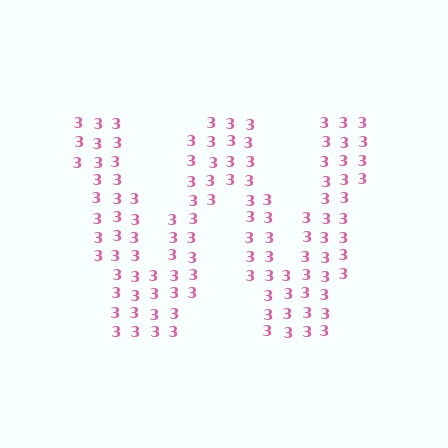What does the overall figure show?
The overall figure shows the letter W.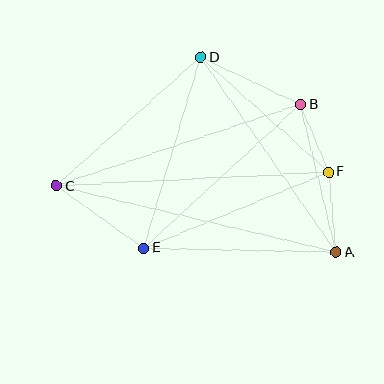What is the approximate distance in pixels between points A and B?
The distance between A and B is approximately 152 pixels.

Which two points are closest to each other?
Points B and F are closest to each other.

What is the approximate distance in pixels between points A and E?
The distance between A and E is approximately 192 pixels.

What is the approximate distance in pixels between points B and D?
The distance between B and D is approximately 111 pixels.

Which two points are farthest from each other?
Points A and C are farthest from each other.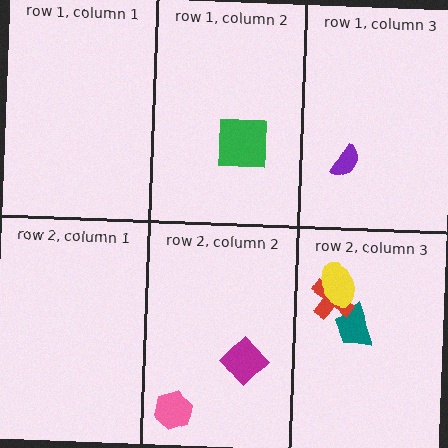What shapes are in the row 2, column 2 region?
The magenta diamond, the pink hexagon.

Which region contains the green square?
The row 1, column 2 region.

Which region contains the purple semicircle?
The row 1, column 3 region.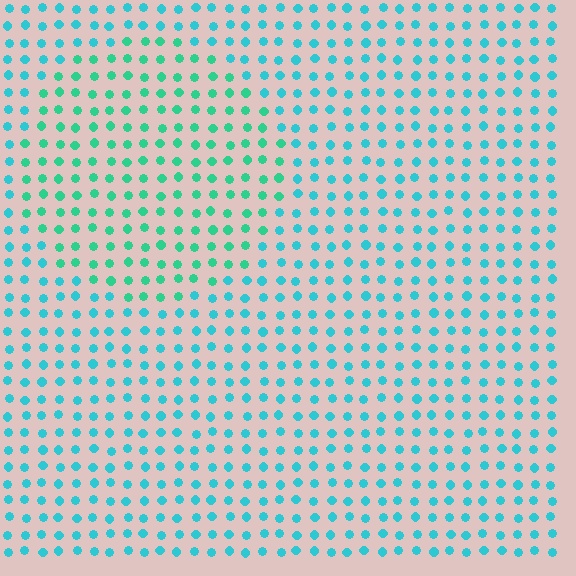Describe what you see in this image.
The image is filled with small cyan elements in a uniform arrangement. A circle-shaped region is visible where the elements are tinted to a slightly different hue, forming a subtle color boundary.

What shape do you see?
I see a circle.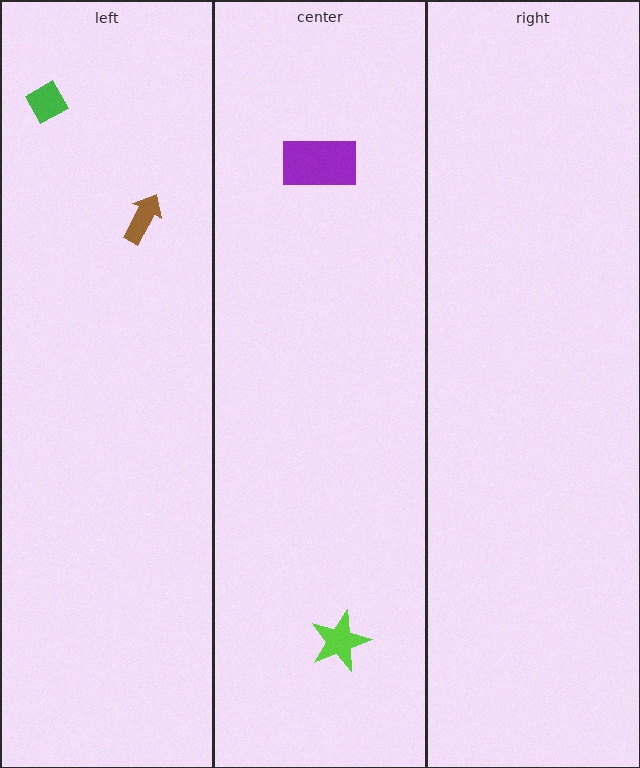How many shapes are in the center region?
2.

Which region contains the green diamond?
The left region.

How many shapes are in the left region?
2.